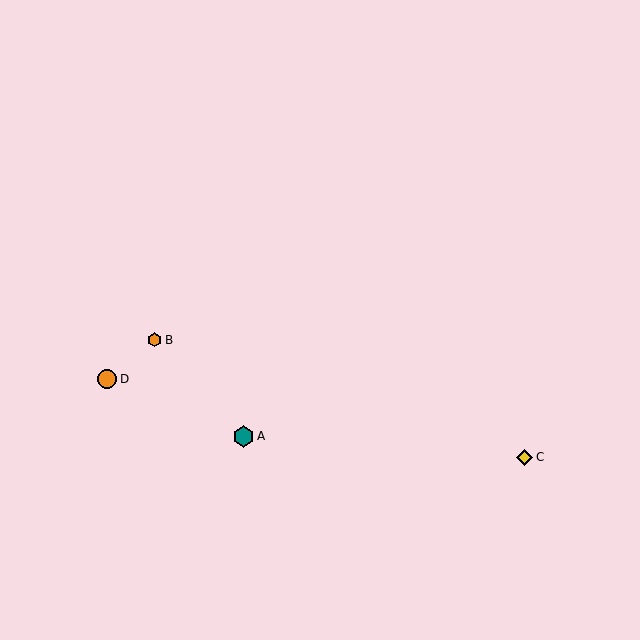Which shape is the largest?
The teal hexagon (labeled A) is the largest.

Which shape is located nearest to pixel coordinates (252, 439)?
The teal hexagon (labeled A) at (244, 436) is nearest to that location.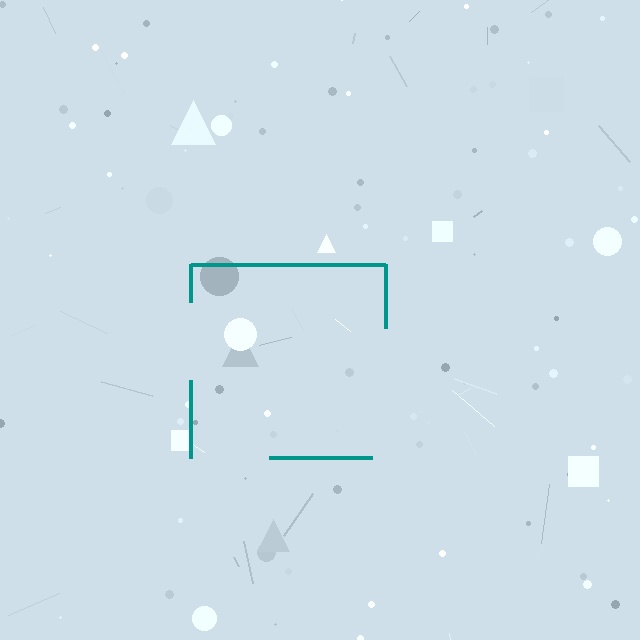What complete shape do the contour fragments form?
The contour fragments form a square.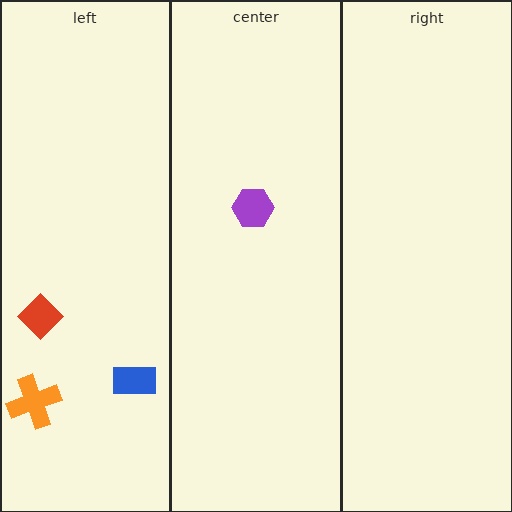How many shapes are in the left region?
3.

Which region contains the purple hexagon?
The center region.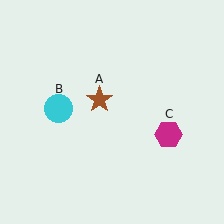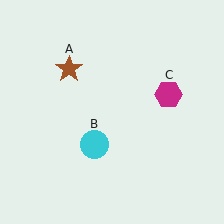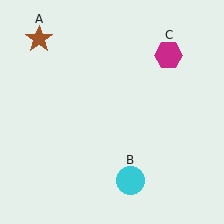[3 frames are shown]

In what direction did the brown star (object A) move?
The brown star (object A) moved up and to the left.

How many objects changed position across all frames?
3 objects changed position: brown star (object A), cyan circle (object B), magenta hexagon (object C).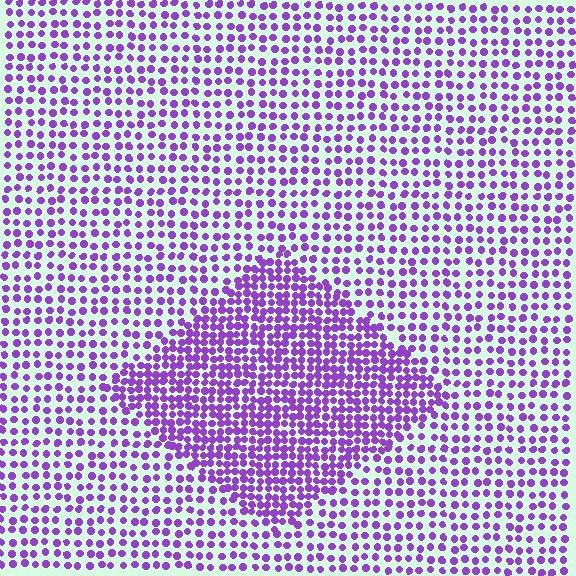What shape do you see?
I see a diamond.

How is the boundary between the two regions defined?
The boundary is defined by a change in element density (approximately 1.9x ratio). All elements are the same color, size, and shape.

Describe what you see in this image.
The image contains small purple elements arranged at two different densities. A diamond-shaped region is visible where the elements are more densely packed than the surrounding area.